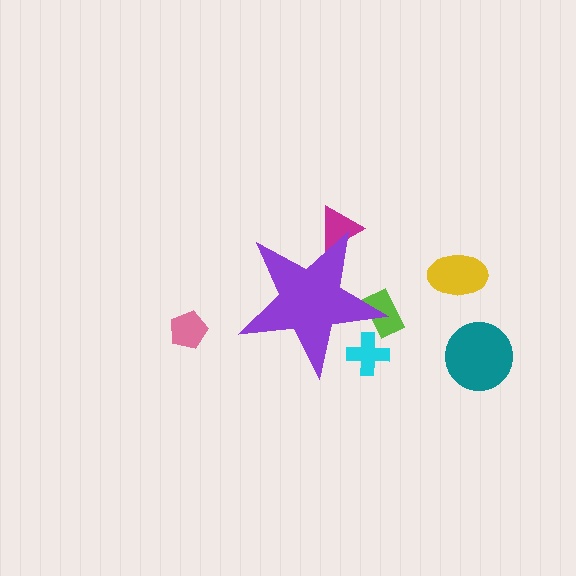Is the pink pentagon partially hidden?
No, the pink pentagon is fully visible.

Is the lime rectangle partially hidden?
Yes, the lime rectangle is partially hidden behind the purple star.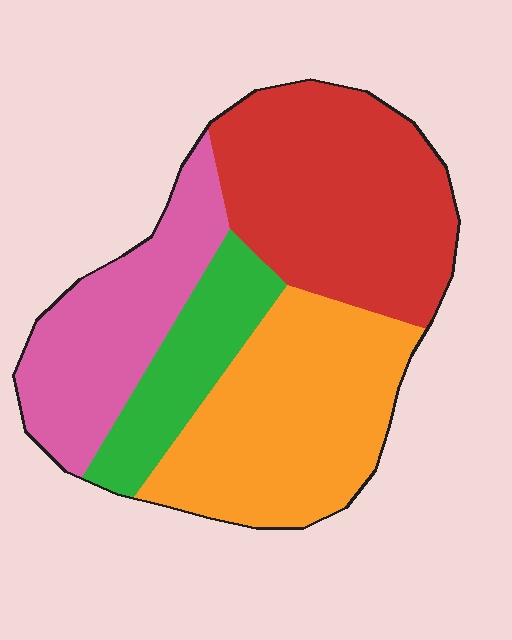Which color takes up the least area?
Green, at roughly 15%.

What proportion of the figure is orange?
Orange covers 31% of the figure.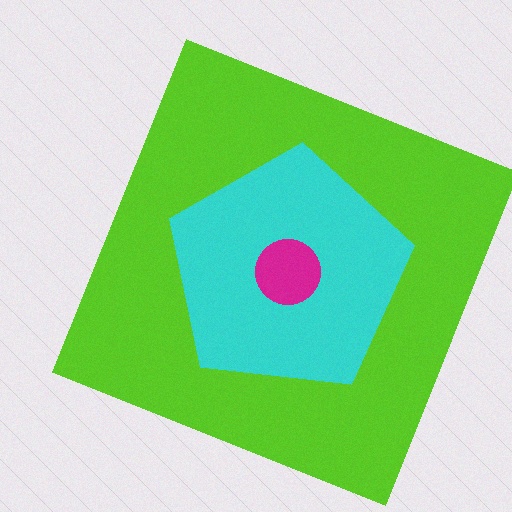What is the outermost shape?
The lime square.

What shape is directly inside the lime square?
The cyan pentagon.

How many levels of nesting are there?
3.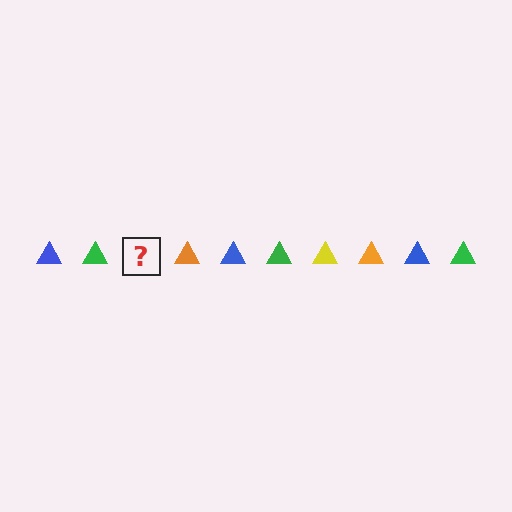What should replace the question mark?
The question mark should be replaced with a yellow triangle.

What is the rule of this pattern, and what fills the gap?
The rule is that the pattern cycles through blue, green, yellow, orange triangles. The gap should be filled with a yellow triangle.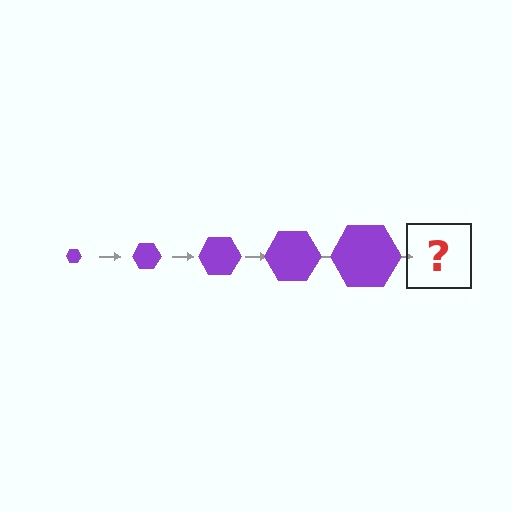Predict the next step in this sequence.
The next step is a purple hexagon, larger than the previous one.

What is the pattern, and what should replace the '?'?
The pattern is that the hexagon gets progressively larger each step. The '?' should be a purple hexagon, larger than the previous one.